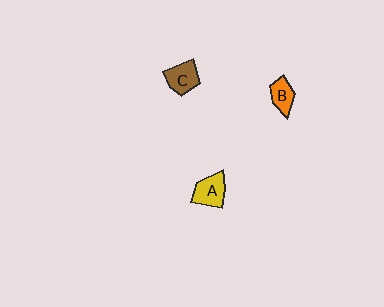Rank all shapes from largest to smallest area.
From largest to smallest: A (yellow), C (brown), B (orange).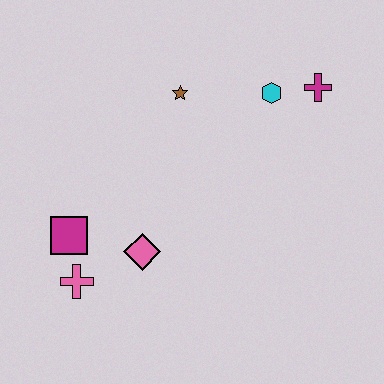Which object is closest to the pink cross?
The magenta square is closest to the pink cross.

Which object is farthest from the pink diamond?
The magenta cross is farthest from the pink diamond.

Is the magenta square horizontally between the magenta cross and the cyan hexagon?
No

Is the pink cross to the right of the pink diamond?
No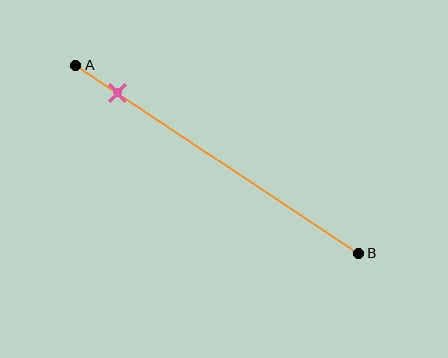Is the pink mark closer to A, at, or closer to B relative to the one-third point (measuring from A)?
The pink mark is closer to point A than the one-third point of segment AB.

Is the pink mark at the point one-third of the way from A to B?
No, the mark is at about 15% from A, not at the 33% one-third point.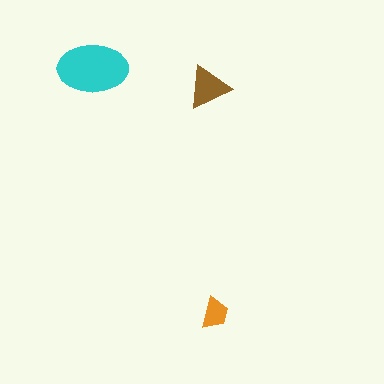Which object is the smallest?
The orange trapezoid.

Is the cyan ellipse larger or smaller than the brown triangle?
Larger.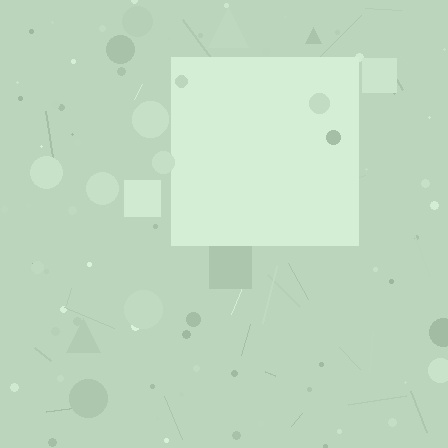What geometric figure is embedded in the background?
A square is embedded in the background.